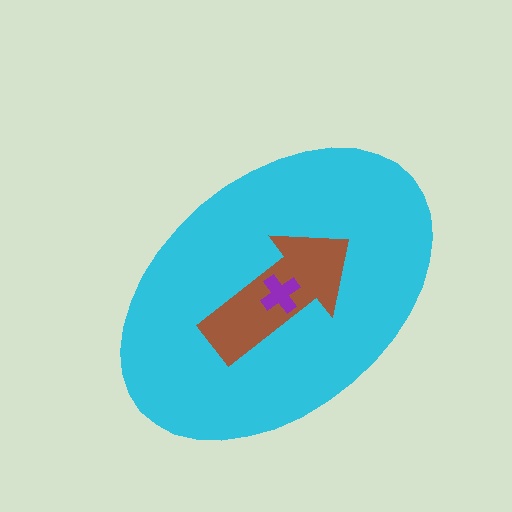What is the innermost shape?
The purple cross.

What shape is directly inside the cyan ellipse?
The brown arrow.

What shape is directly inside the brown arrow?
The purple cross.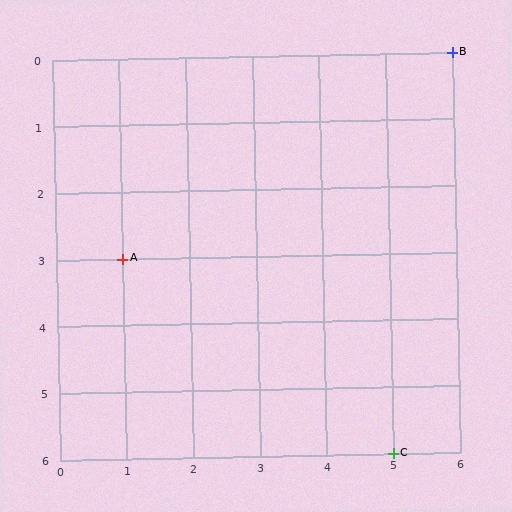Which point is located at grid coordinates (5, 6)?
Point C is at (5, 6).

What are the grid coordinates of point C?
Point C is at grid coordinates (5, 6).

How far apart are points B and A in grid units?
Points B and A are 5 columns and 3 rows apart (about 5.8 grid units diagonally).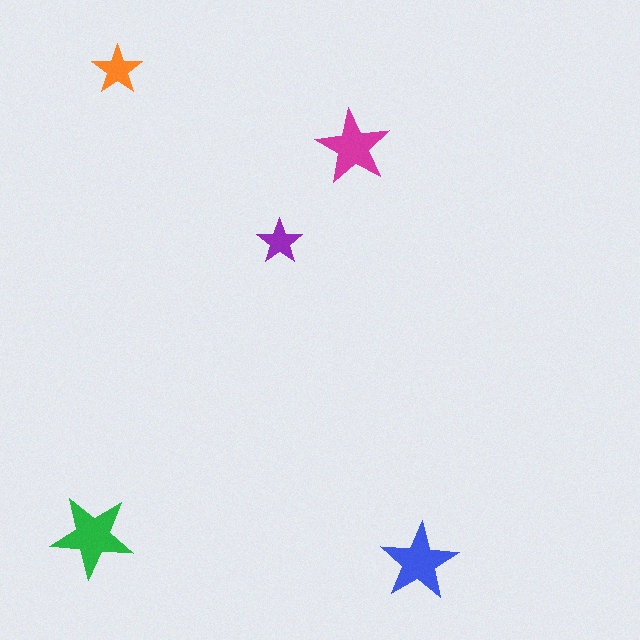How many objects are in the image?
There are 5 objects in the image.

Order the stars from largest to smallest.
the green one, the blue one, the magenta one, the orange one, the purple one.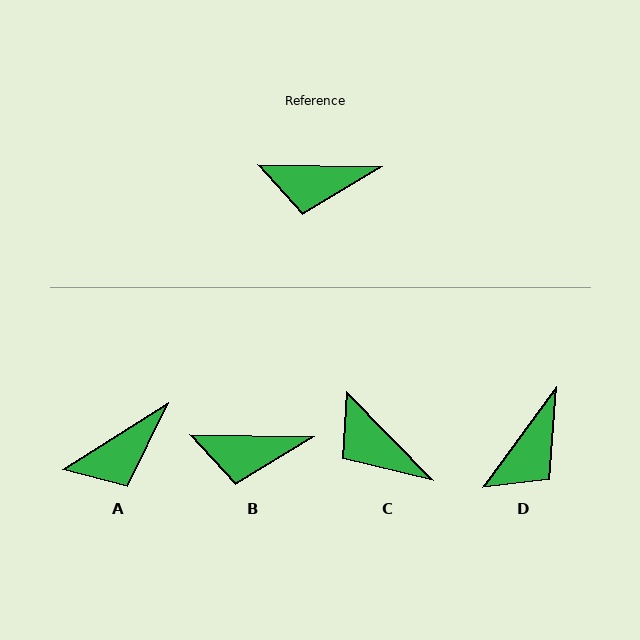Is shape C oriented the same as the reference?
No, it is off by about 45 degrees.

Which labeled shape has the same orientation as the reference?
B.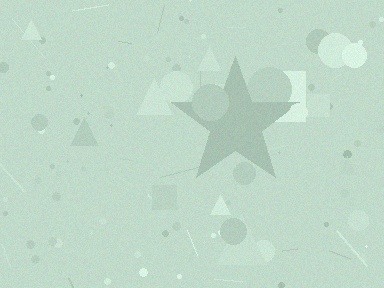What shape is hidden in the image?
A star is hidden in the image.